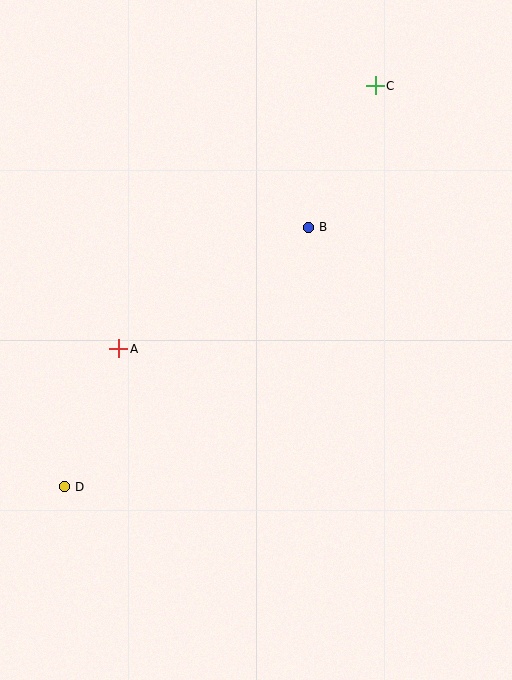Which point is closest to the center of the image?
Point B at (308, 227) is closest to the center.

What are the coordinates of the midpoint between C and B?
The midpoint between C and B is at (342, 156).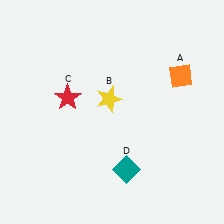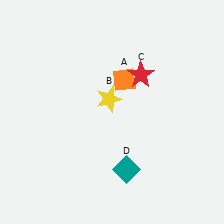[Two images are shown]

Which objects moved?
The objects that moved are: the orange diamond (A), the red star (C).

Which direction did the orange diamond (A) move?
The orange diamond (A) moved left.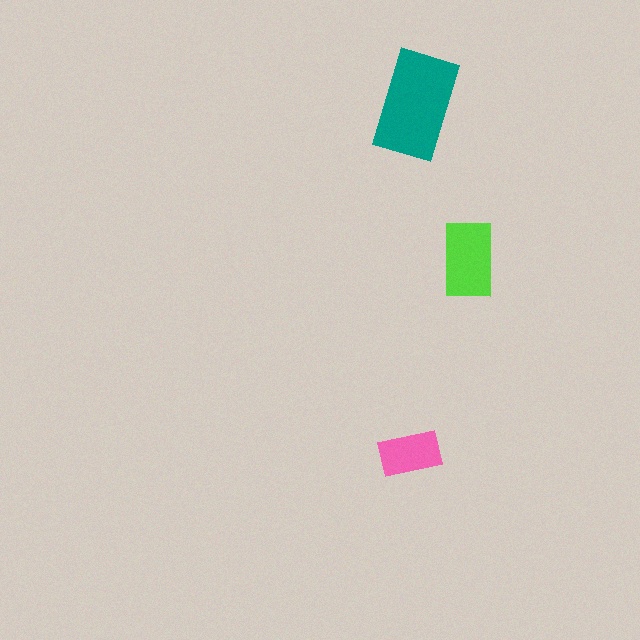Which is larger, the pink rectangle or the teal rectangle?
The teal one.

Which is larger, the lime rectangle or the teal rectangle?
The teal one.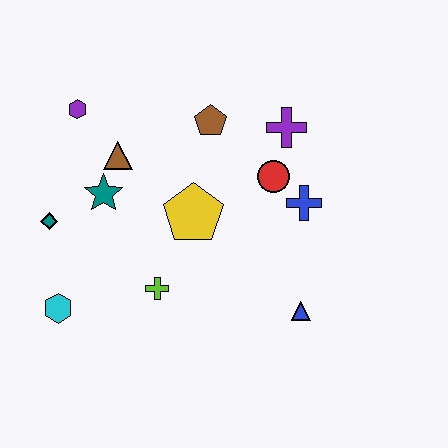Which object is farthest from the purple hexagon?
The blue triangle is farthest from the purple hexagon.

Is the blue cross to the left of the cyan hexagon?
No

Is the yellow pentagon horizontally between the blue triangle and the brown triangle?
Yes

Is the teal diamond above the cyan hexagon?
Yes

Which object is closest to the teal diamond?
The teal star is closest to the teal diamond.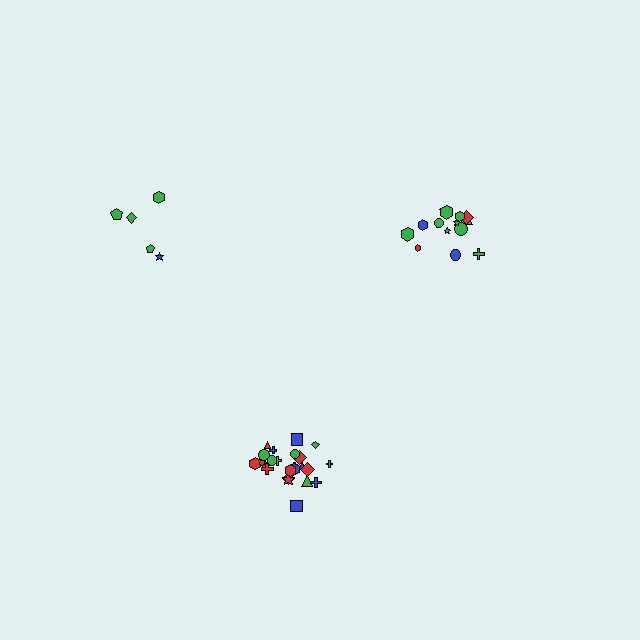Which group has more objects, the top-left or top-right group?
The top-right group.